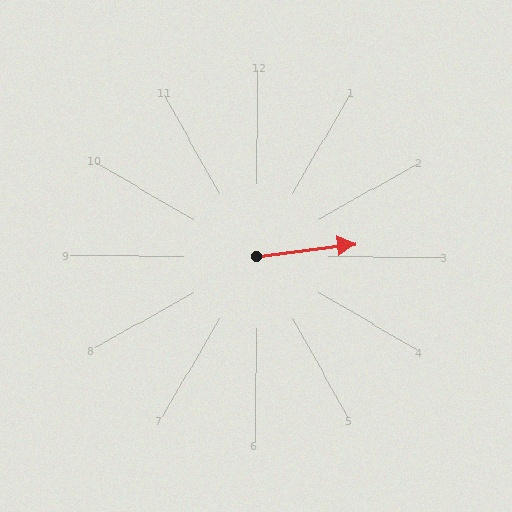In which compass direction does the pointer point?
East.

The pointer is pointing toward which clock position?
Roughly 3 o'clock.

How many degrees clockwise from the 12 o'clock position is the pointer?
Approximately 83 degrees.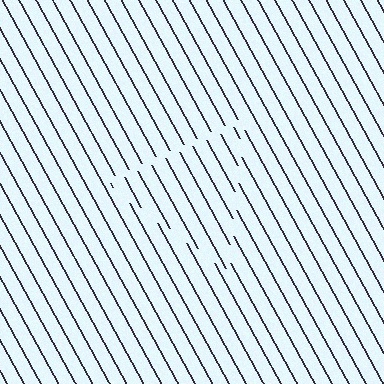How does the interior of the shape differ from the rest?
The interior of the shape contains the same grating, shifted by half a period — the contour is defined by the phase discontinuity where line-ends from the inner and outer gratings abut.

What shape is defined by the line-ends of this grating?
An illusory triangle. The interior of the shape contains the same grating, shifted by half a period — the contour is defined by the phase discontinuity where line-ends from the inner and outer gratings abut.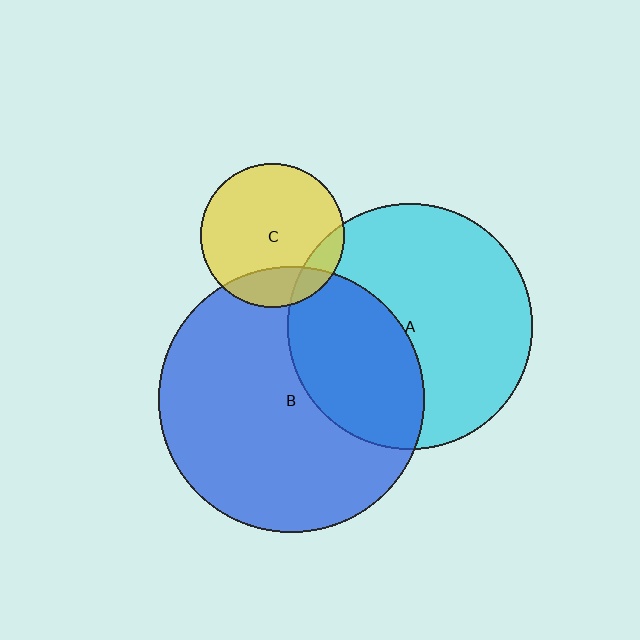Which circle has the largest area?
Circle B (blue).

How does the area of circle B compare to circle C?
Approximately 3.4 times.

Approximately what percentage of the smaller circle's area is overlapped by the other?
Approximately 20%.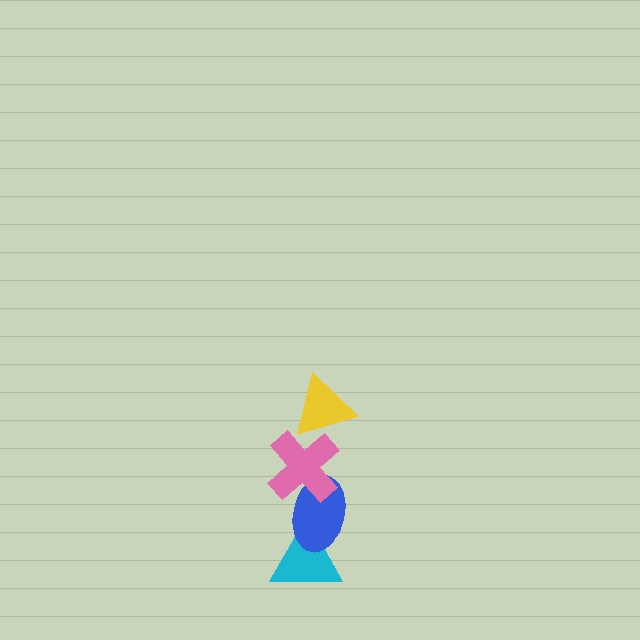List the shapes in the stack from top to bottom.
From top to bottom: the yellow triangle, the pink cross, the blue ellipse, the cyan triangle.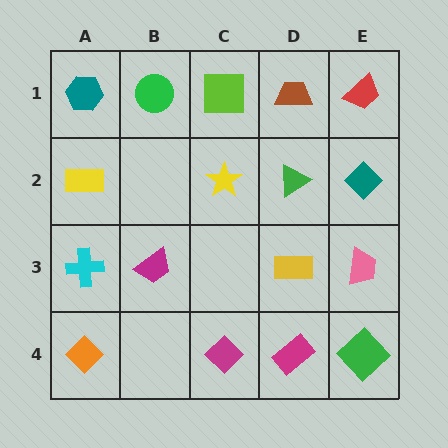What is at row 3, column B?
A magenta trapezoid.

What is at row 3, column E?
A pink trapezoid.